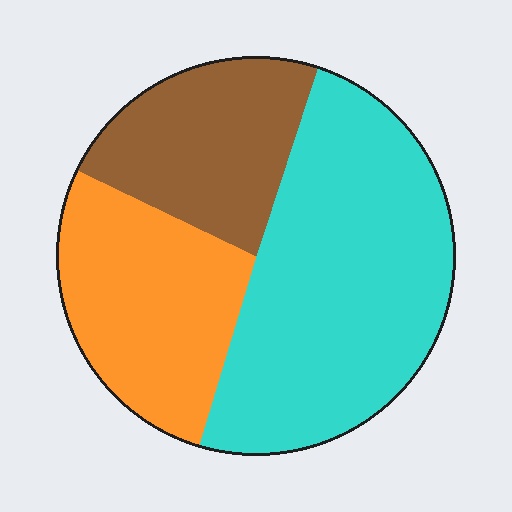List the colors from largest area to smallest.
From largest to smallest: cyan, orange, brown.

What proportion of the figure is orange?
Orange covers around 30% of the figure.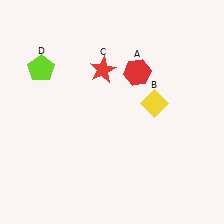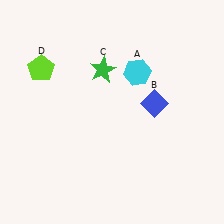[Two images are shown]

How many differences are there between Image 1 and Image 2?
There are 3 differences between the two images.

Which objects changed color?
A changed from red to cyan. B changed from yellow to blue. C changed from red to green.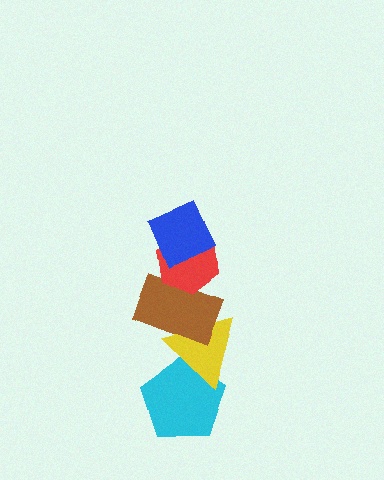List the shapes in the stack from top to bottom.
From top to bottom: the blue diamond, the red hexagon, the brown rectangle, the yellow triangle, the cyan pentagon.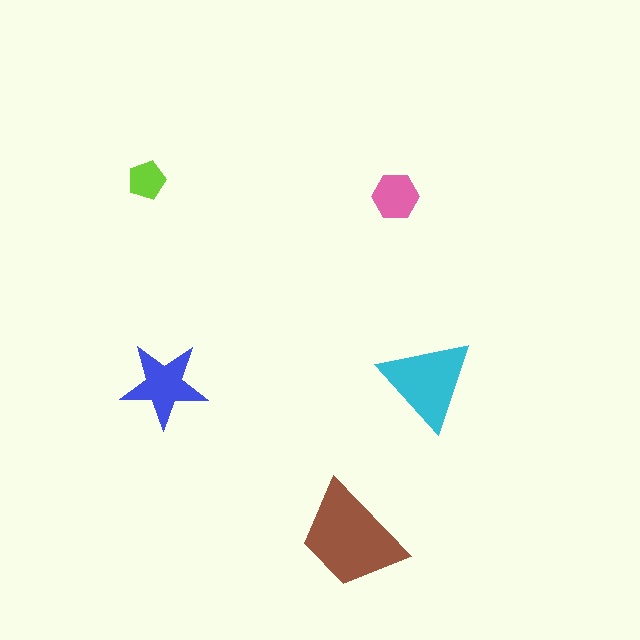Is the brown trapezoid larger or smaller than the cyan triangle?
Larger.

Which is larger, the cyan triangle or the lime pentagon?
The cyan triangle.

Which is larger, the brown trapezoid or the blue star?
The brown trapezoid.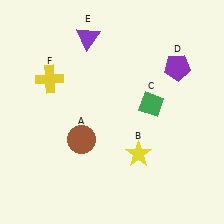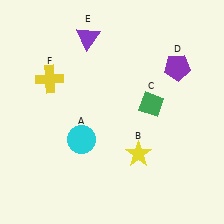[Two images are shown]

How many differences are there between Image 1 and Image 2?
There is 1 difference between the two images.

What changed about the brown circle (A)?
In Image 1, A is brown. In Image 2, it changed to cyan.